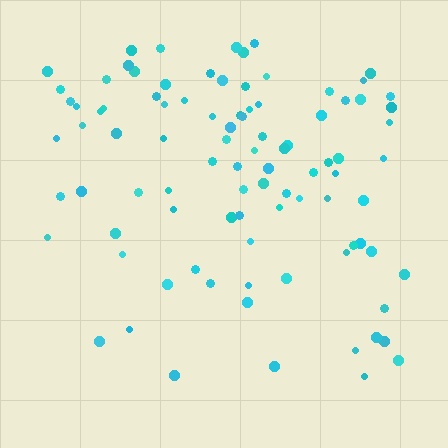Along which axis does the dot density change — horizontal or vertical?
Vertical.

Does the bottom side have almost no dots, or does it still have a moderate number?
Still a moderate number, just noticeably fewer than the top.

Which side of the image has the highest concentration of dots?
The top.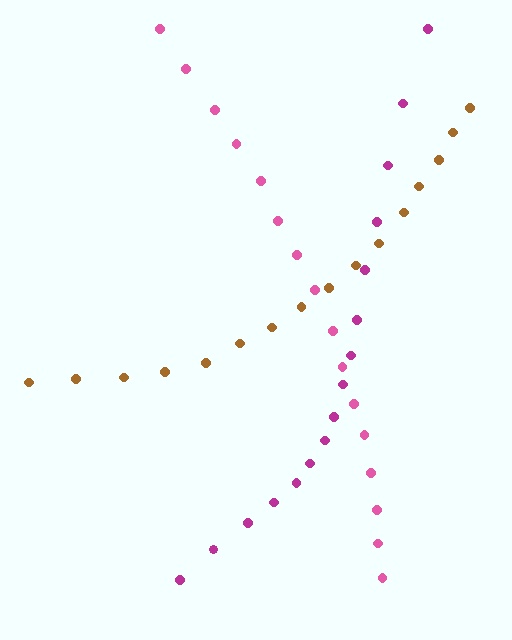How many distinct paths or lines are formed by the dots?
There are 3 distinct paths.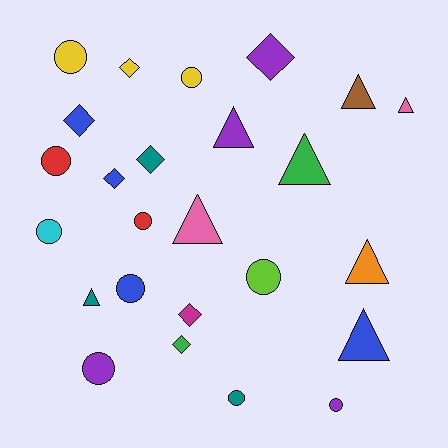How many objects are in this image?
There are 25 objects.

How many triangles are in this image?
There are 8 triangles.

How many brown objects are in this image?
There is 1 brown object.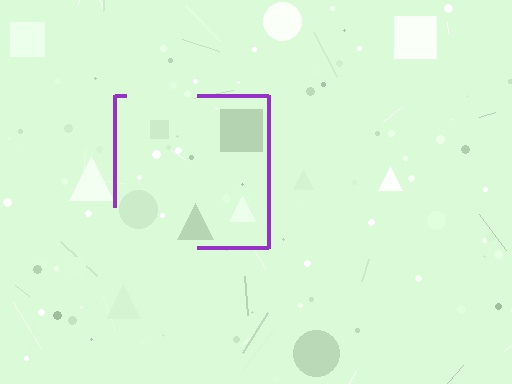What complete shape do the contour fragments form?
The contour fragments form a square.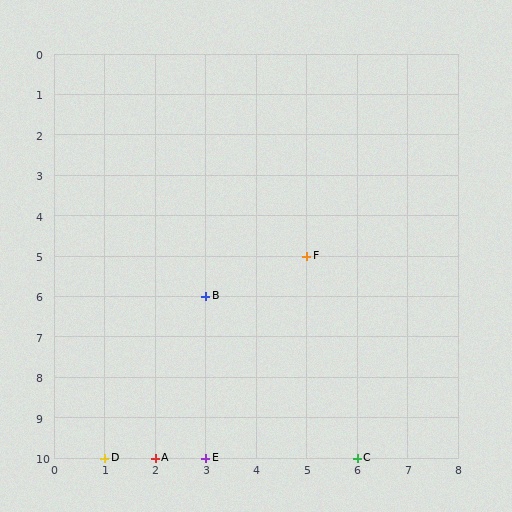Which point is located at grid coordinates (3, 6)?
Point B is at (3, 6).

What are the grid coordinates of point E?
Point E is at grid coordinates (3, 10).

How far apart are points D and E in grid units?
Points D and E are 2 columns apart.